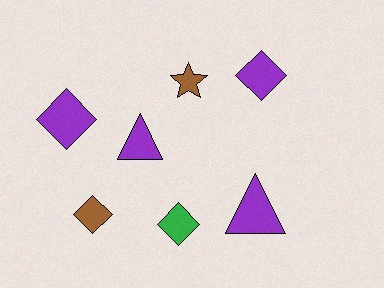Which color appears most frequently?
Purple, with 4 objects.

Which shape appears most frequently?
Diamond, with 4 objects.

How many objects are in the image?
There are 7 objects.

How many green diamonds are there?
There is 1 green diamond.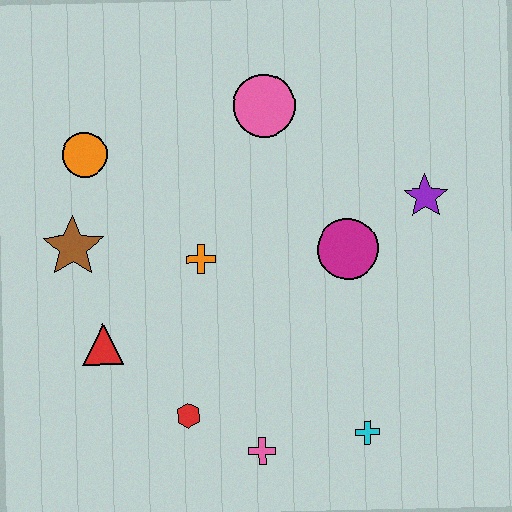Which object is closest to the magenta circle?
The purple star is closest to the magenta circle.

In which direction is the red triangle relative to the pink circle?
The red triangle is below the pink circle.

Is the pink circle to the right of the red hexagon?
Yes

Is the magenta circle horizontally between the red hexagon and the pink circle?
No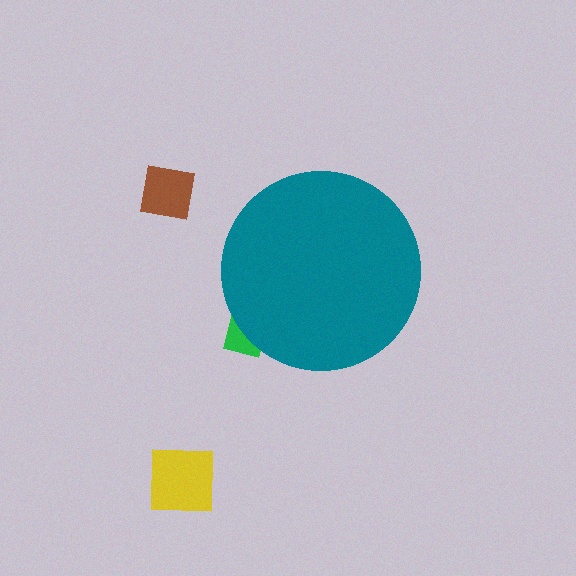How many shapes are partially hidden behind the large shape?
1 shape is partially hidden.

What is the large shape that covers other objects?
A teal circle.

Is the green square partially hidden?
Yes, the green square is partially hidden behind the teal circle.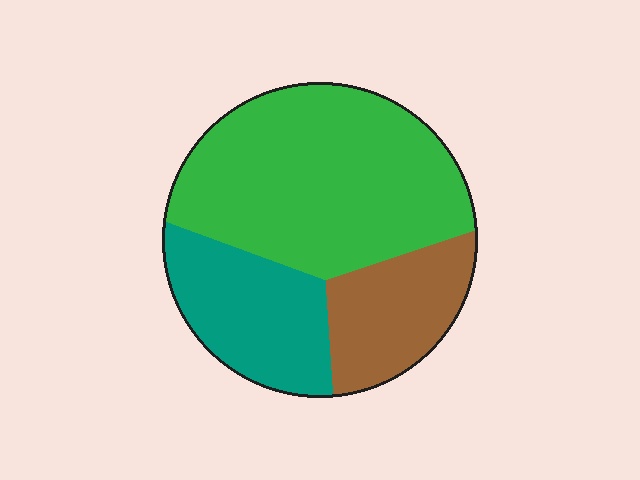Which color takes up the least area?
Brown, at roughly 20%.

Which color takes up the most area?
Green, at roughly 55%.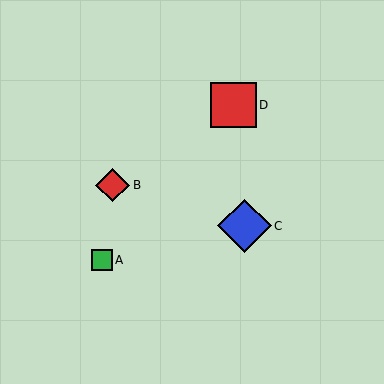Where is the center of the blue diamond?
The center of the blue diamond is at (245, 226).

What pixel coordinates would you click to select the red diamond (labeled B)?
Click at (113, 185) to select the red diamond B.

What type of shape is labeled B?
Shape B is a red diamond.